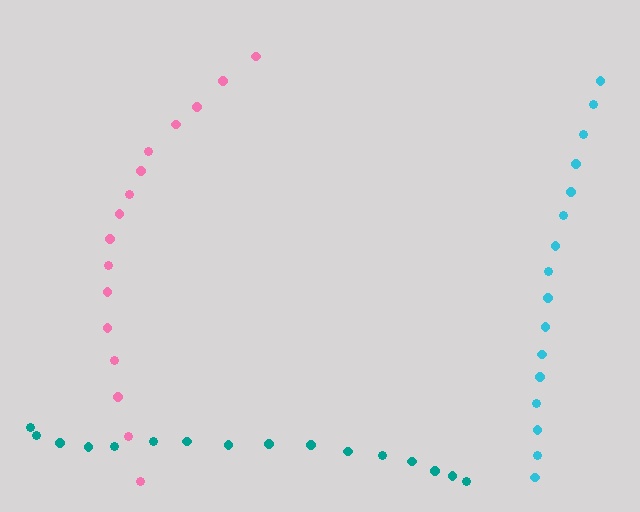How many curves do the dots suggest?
There are 3 distinct paths.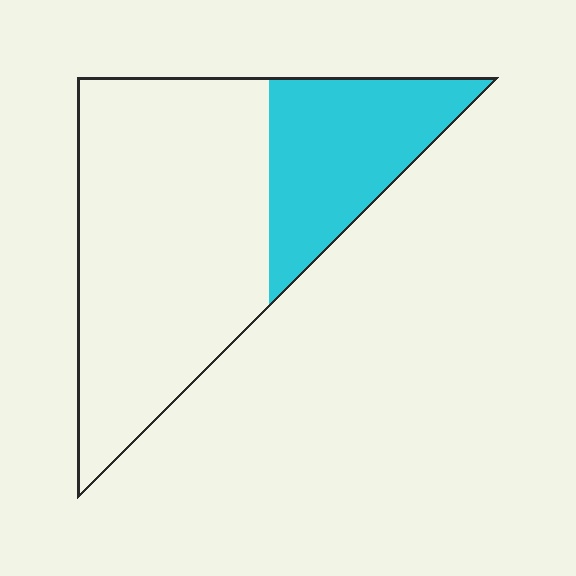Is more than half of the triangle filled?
No.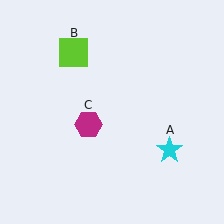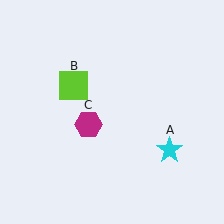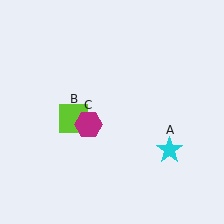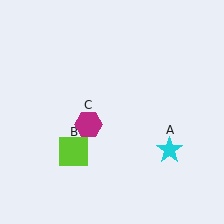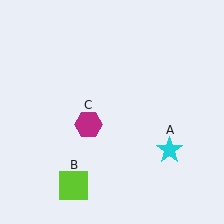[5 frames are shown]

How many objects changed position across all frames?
1 object changed position: lime square (object B).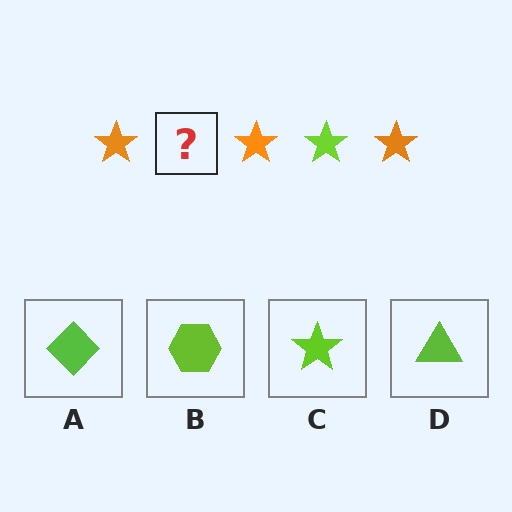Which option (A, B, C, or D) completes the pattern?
C.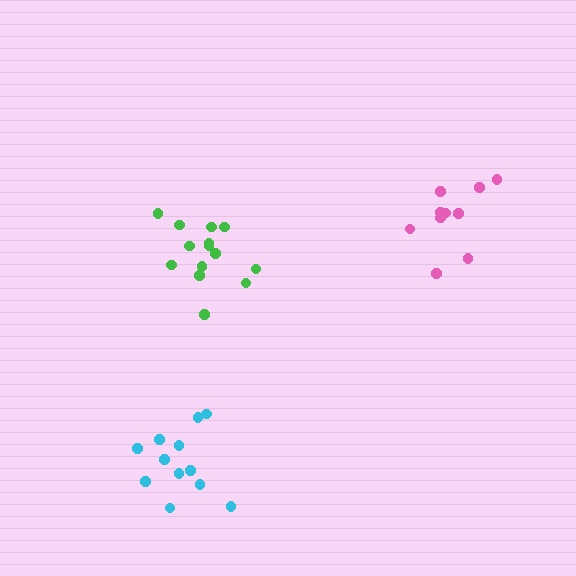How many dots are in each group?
Group 1: 10 dots, Group 2: 14 dots, Group 3: 12 dots (36 total).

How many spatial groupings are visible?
There are 3 spatial groupings.